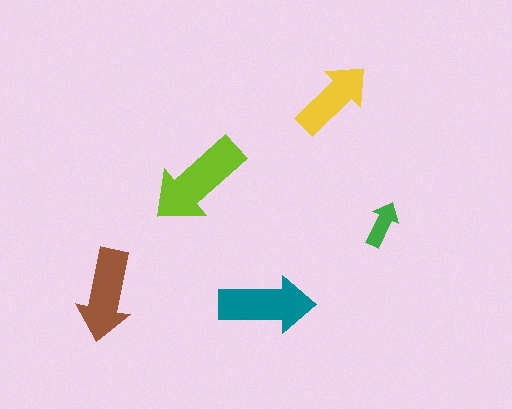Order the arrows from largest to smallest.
the lime one, the teal one, the brown one, the yellow one, the green one.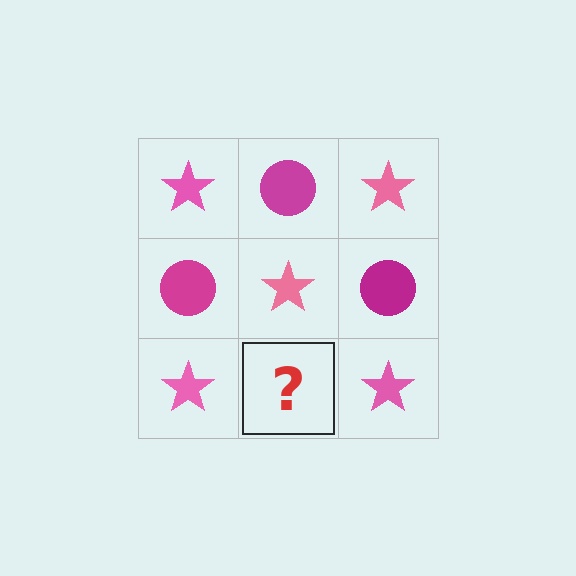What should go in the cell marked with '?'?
The missing cell should contain a magenta circle.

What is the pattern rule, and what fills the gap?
The rule is that it alternates pink star and magenta circle in a checkerboard pattern. The gap should be filled with a magenta circle.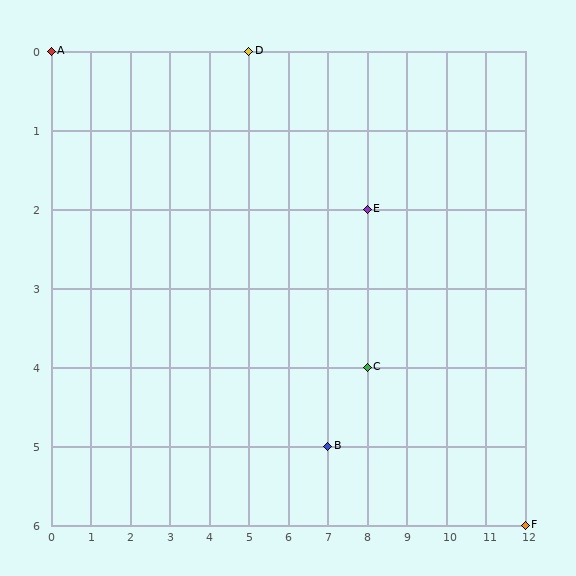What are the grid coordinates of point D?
Point D is at grid coordinates (5, 0).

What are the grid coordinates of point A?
Point A is at grid coordinates (0, 0).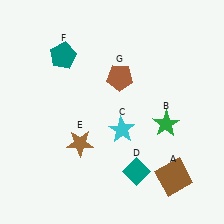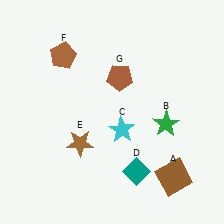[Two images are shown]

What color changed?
The pentagon (F) changed from teal in Image 1 to brown in Image 2.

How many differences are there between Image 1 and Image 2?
There is 1 difference between the two images.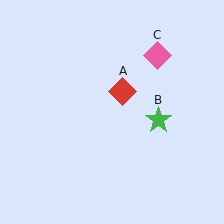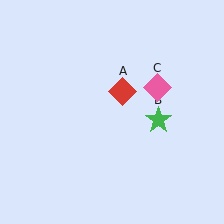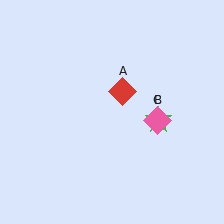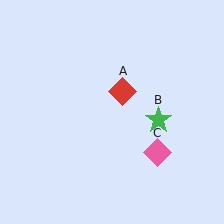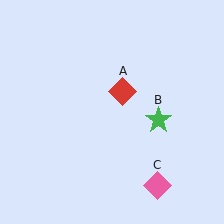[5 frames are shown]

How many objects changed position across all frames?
1 object changed position: pink diamond (object C).